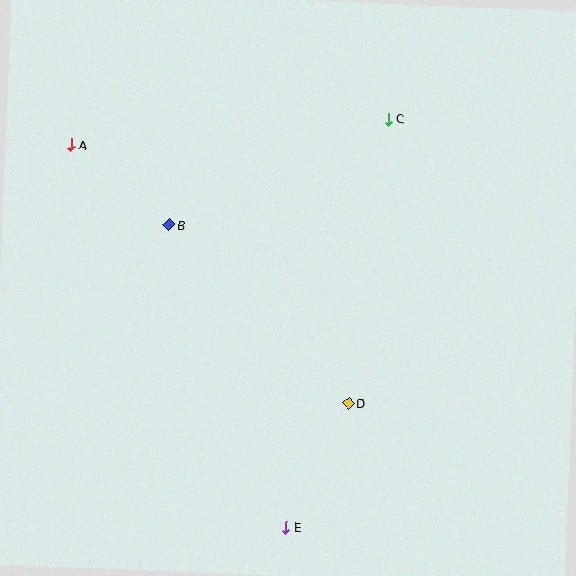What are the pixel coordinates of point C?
Point C is at (388, 119).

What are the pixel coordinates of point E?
Point E is at (286, 527).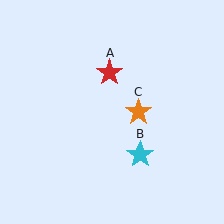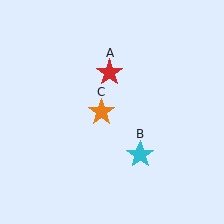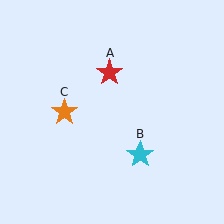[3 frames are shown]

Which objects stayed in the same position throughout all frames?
Red star (object A) and cyan star (object B) remained stationary.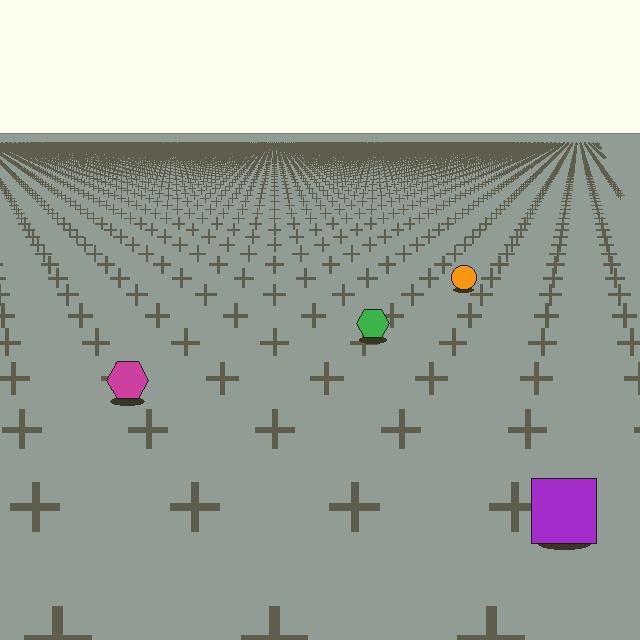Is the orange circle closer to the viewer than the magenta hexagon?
No. The magenta hexagon is closer — you can tell from the texture gradient: the ground texture is coarser near it.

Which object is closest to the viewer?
The purple square is closest. The texture marks near it are larger and more spread out.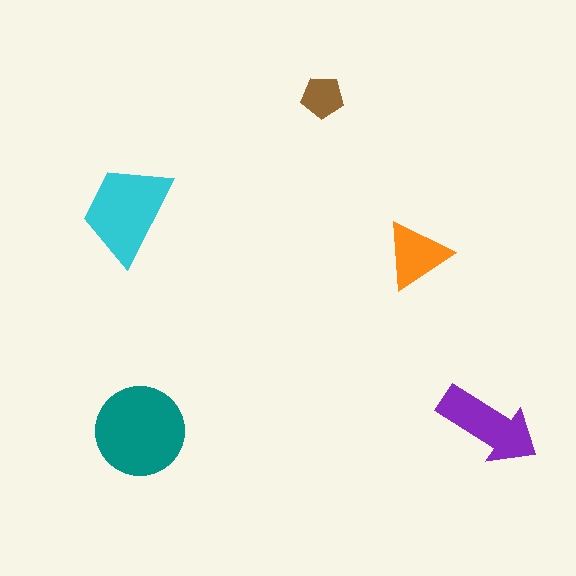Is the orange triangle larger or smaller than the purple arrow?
Smaller.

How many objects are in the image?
There are 5 objects in the image.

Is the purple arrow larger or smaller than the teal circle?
Smaller.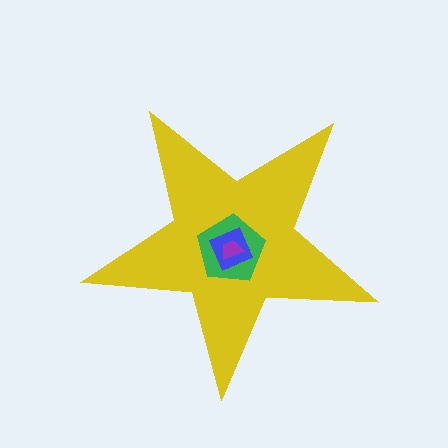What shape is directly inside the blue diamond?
The purple trapezoid.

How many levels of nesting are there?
4.